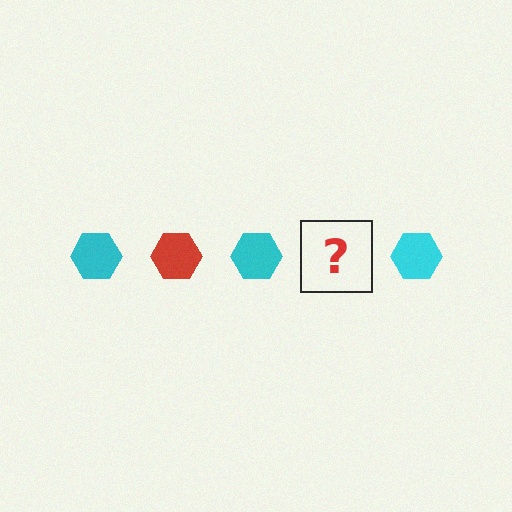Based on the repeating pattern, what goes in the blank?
The blank should be a red hexagon.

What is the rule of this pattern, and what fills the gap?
The rule is that the pattern cycles through cyan, red hexagons. The gap should be filled with a red hexagon.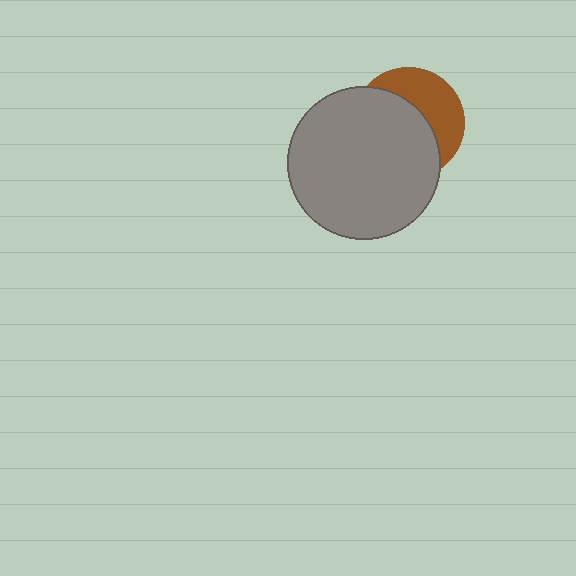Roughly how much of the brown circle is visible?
A small part of it is visible (roughly 39%).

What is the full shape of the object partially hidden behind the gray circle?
The partially hidden object is a brown circle.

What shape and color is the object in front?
The object in front is a gray circle.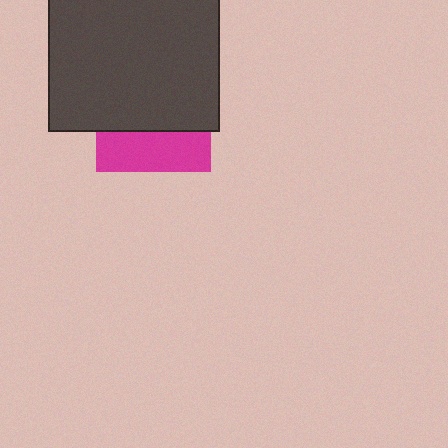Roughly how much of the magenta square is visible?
A small part of it is visible (roughly 35%).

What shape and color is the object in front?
The object in front is a dark gray square.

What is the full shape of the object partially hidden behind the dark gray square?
The partially hidden object is a magenta square.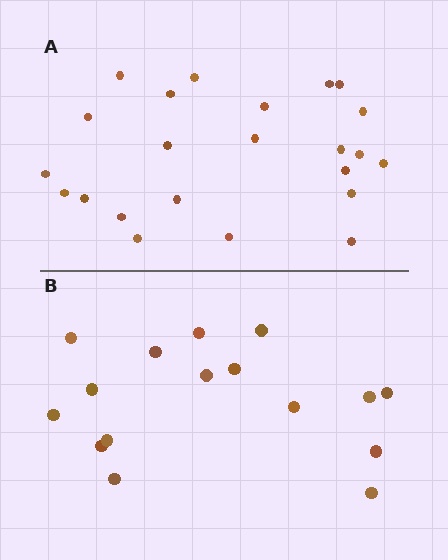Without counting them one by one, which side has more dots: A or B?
Region A (the top region) has more dots.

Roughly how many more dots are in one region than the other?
Region A has roughly 8 or so more dots than region B.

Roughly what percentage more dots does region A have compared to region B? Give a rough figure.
About 45% more.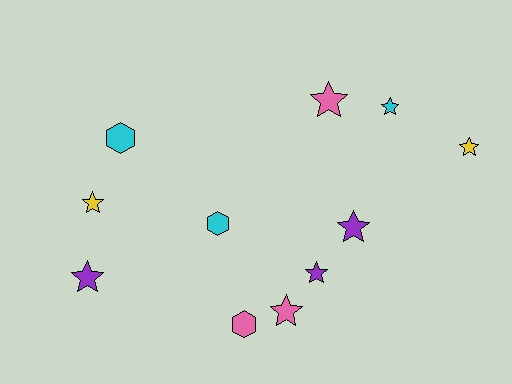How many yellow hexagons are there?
There are no yellow hexagons.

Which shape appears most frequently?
Star, with 8 objects.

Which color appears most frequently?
Cyan, with 3 objects.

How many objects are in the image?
There are 11 objects.